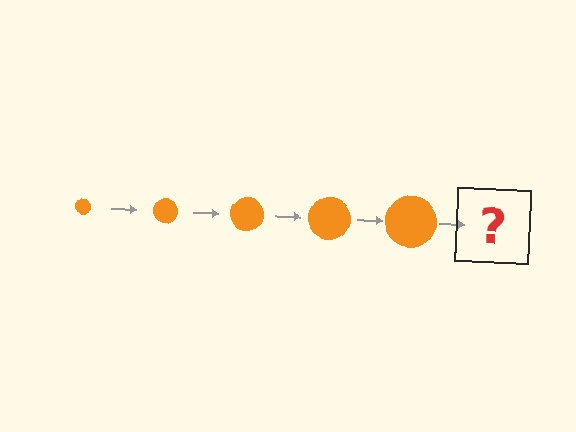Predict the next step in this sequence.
The next step is an orange circle, larger than the previous one.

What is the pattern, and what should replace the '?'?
The pattern is that the circle gets progressively larger each step. The '?' should be an orange circle, larger than the previous one.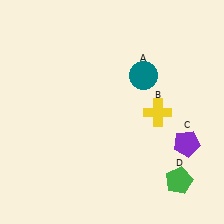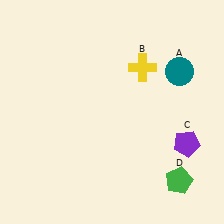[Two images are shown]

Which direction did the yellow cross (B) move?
The yellow cross (B) moved up.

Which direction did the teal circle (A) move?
The teal circle (A) moved right.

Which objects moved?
The objects that moved are: the teal circle (A), the yellow cross (B).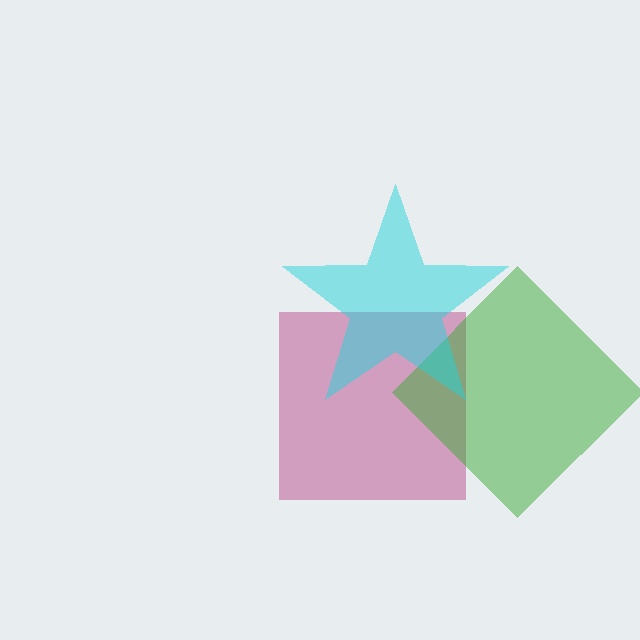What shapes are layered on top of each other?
The layered shapes are: a magenta square, a green diamond, a cyan star.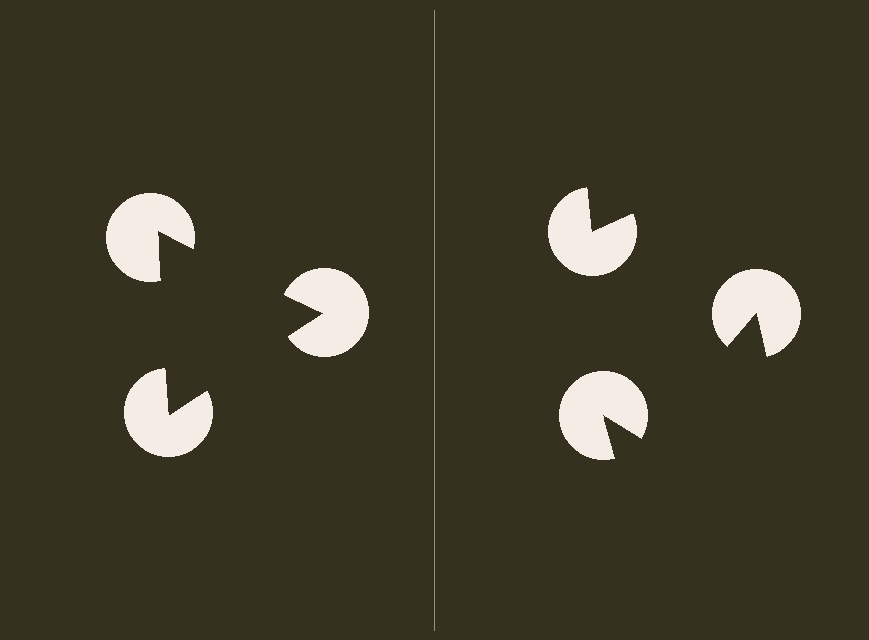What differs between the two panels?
The pac-man discs are positioned identically on both sides; only the wedge orientations differ. On the left they align to a triangle; on the right they are misaligned.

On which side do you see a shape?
An illusory triangle appears on the left side. On the right side the wedge cuts are rotated, so no coherent shape forms.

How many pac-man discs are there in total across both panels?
6 — 3 on each side.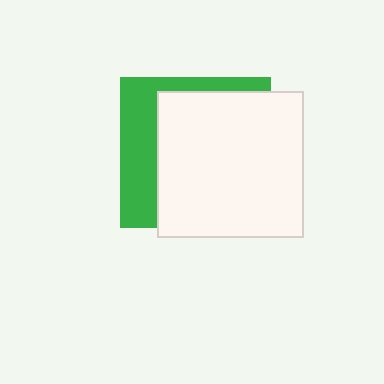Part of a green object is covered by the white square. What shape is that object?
It is a square.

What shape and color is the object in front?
The object in front is a white square.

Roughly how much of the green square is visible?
A small part of it is visible (roughly 32%).